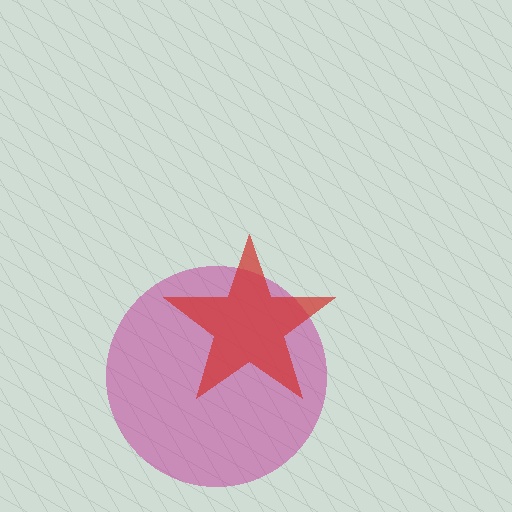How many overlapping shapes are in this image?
There are 2 overlapping shapes in the image.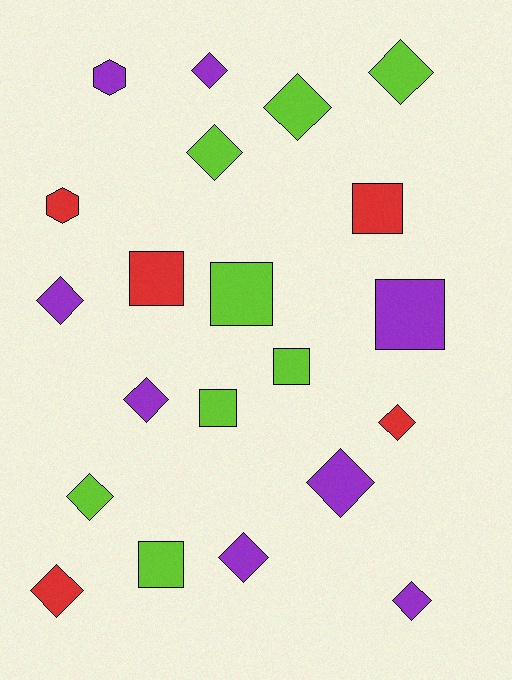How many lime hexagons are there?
There are no lime hexagons.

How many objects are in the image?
There are 21 objects.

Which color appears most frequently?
Lime, with 8 objects.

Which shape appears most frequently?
Diamond, with 12 objects.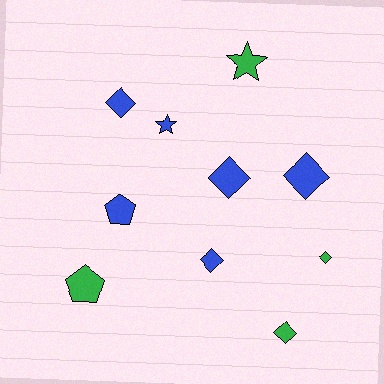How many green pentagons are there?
There is 1 green pentagon.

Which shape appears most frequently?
Diamond, with 6 objects.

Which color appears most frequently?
Blue, with 6 objects.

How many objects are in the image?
There are 10 objects.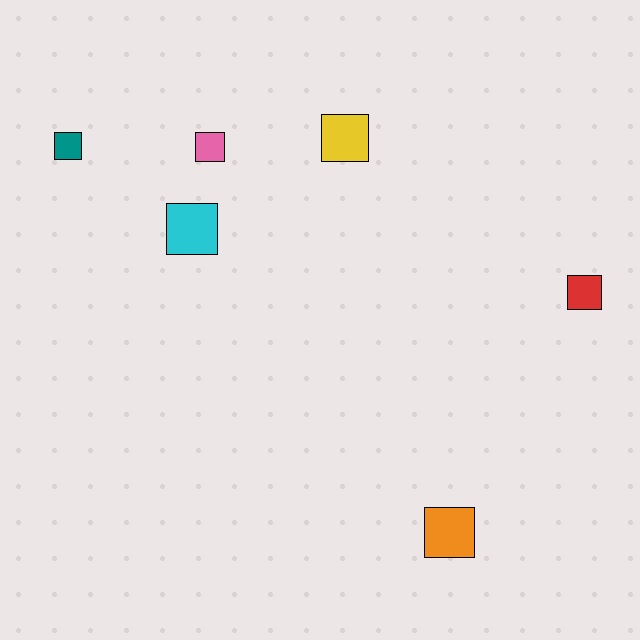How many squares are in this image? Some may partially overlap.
There are 6 squares.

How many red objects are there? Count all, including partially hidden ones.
There is 1 red object.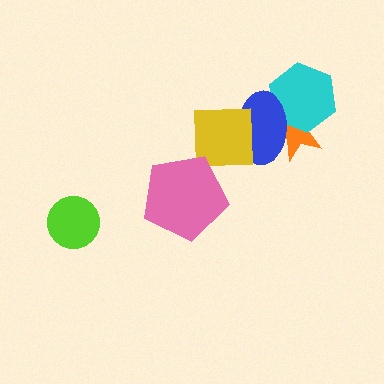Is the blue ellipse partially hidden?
Yes, it is partially covered by another shape.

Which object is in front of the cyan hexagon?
The blue ellipse is in front of the cyan hexagon.